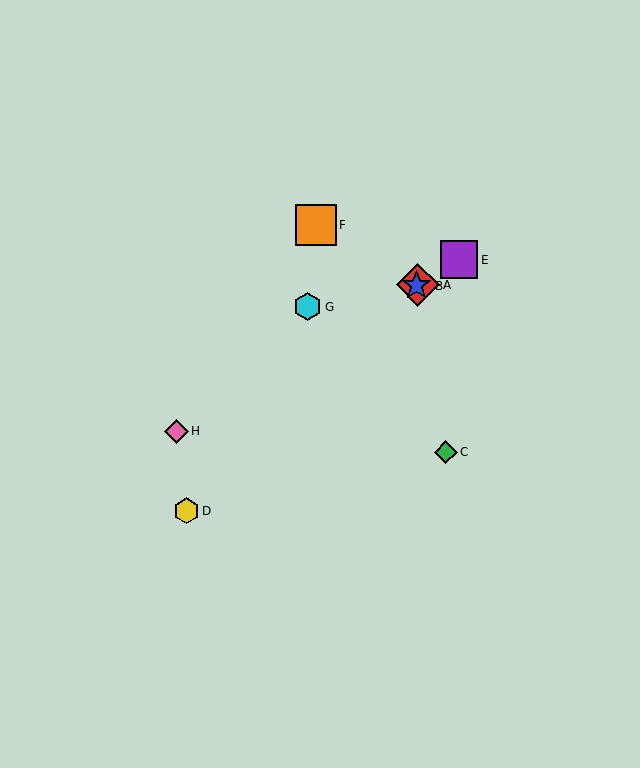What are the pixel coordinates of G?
Object G is at (308, 307).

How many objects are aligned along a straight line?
4 objects (A, B, E, H) are aligned along a straight line.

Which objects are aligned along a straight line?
Objects A, B, E, H are aligned along a straight line.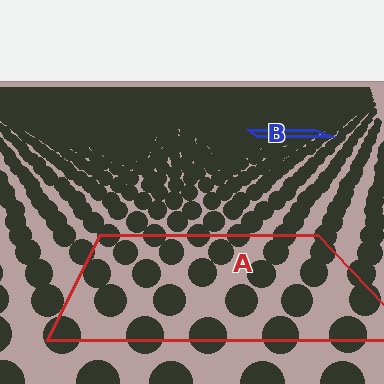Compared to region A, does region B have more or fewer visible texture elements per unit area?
Region B has more texture elements per unit area — they are packed more densely because it is farther away.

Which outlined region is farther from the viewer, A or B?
Region B is farther from the viewer — the texture elements inside it appear smaller and more densely packed.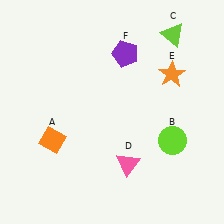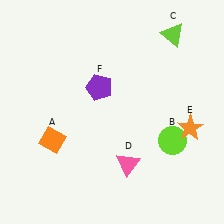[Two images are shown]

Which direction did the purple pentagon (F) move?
The purple pentagon (F) moved down.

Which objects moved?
The objects that moved are: the orange star (E), the purple pentagon (F).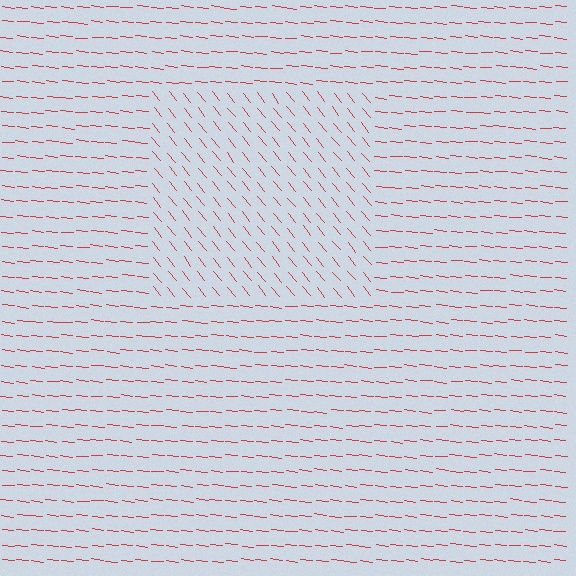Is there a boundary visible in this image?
Yes, there is a texture boundary formed by a change in line orientation.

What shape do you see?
I see a rectangle.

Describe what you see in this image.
The image is filled with small red line segments. A rectangle region in the image has lines oriented differently from the surrounding lines, creating a visible texture boundary.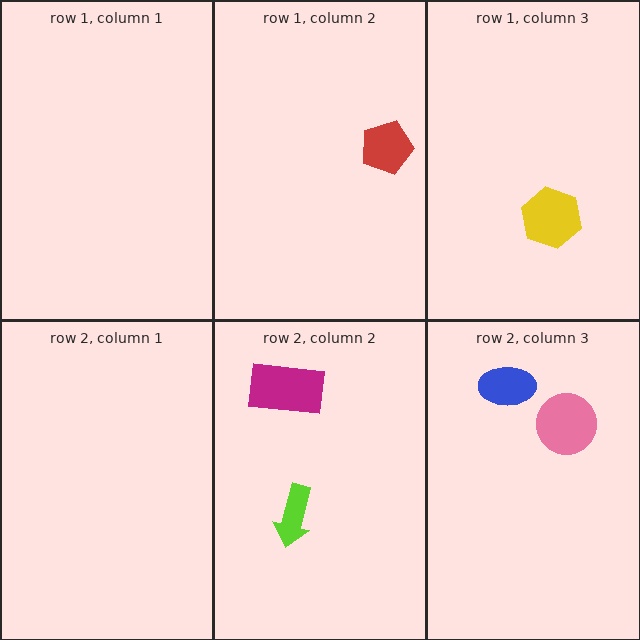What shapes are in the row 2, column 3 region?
The pink circle, the blue ellipse.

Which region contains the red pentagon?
The row 1, column 2 region.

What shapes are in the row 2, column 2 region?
The magenta rectangle, the lime arrow.